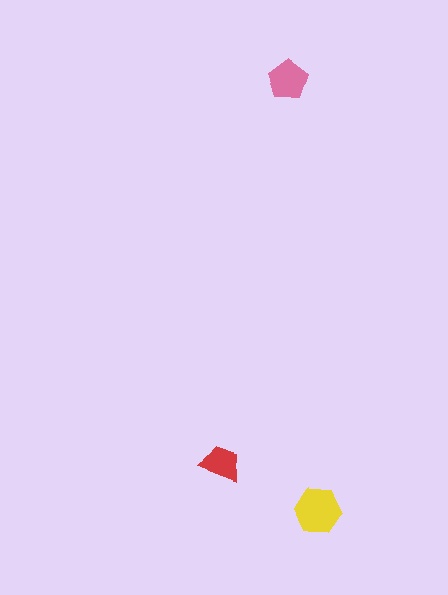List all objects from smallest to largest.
The red trapezoid, the pink pentagon, the yellow hexagon.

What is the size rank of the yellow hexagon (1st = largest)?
1st.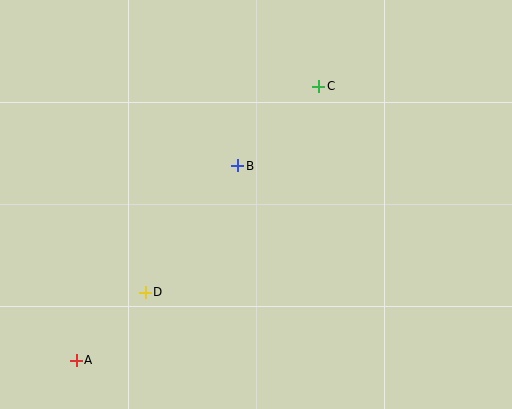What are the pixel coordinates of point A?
Point A is at (76, 360).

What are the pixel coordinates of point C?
Point C is at (319, 86).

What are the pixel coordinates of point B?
Point B is at (238, 166).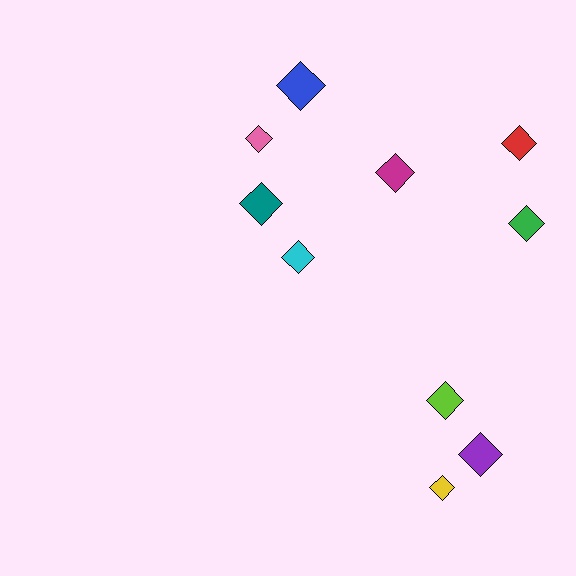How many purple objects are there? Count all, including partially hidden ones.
There is 1 purple object.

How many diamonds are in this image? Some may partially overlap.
There are 10 diamonds.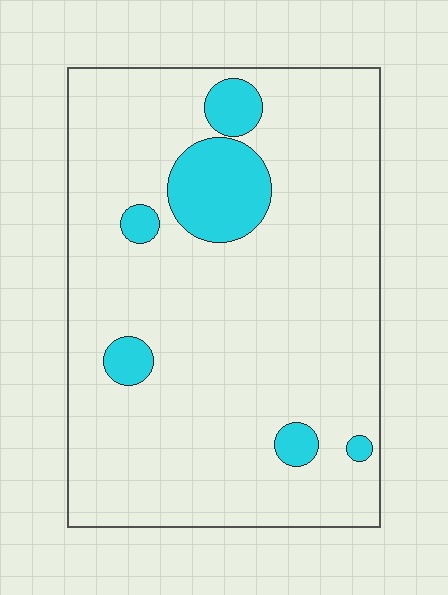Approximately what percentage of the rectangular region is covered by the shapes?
Approximately 10%.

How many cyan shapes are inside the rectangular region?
6.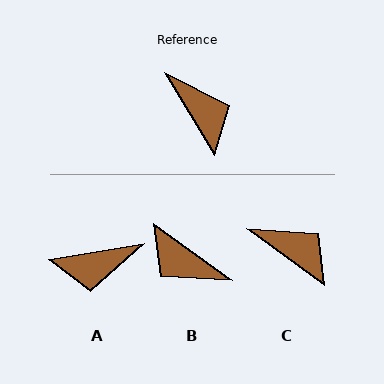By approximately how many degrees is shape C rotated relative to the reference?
Approximately 23 degrees counter-clockwise.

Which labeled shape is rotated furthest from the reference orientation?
B, about 156 degrees away.